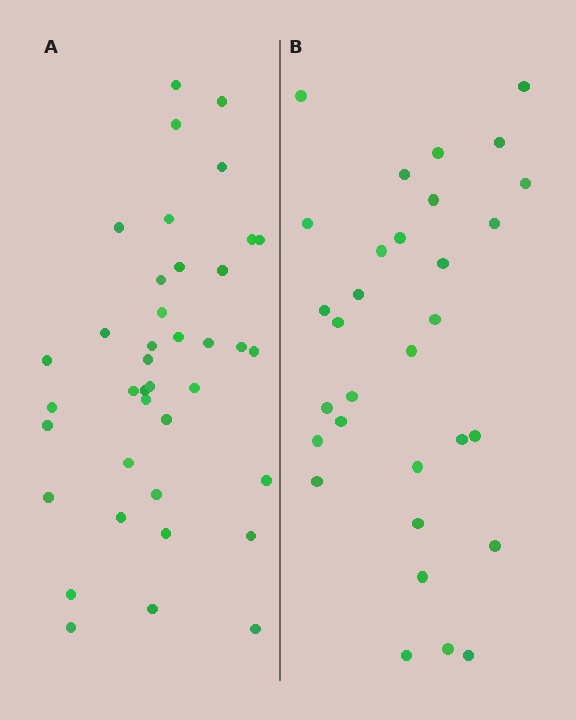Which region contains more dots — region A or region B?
Region A (the left region) has more dots.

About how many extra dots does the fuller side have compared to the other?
Region A has roughly 8 or so more dots than region B.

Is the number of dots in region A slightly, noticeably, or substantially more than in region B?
Region A has noticeably more, but not dramatically so. The ratio is roughly 1.3 to 1.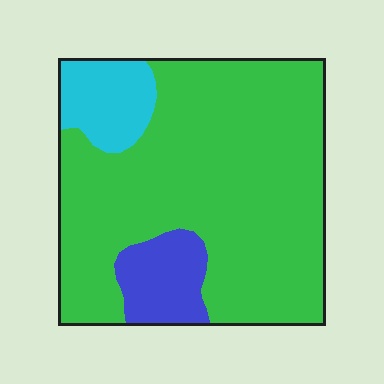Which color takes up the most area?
Green, at roughly 80%.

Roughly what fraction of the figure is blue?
Blue takes up about one tenth (1/10) of the figure.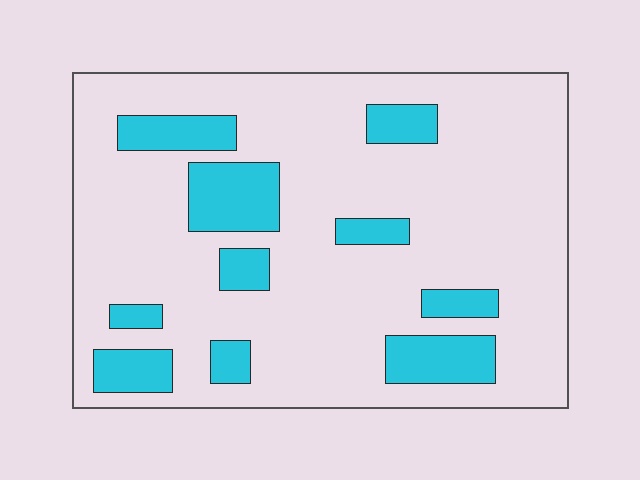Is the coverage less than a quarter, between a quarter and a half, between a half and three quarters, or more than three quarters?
Less than a quarter.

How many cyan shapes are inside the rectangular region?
10.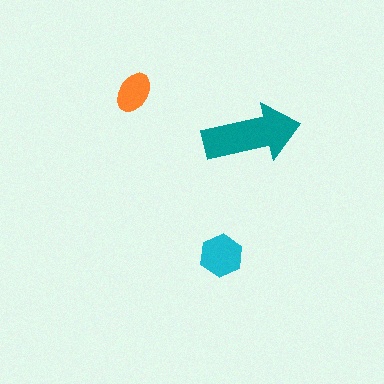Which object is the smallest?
The orange ellipse.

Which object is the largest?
The teal arrow.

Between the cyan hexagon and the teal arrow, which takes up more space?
The teal arrow.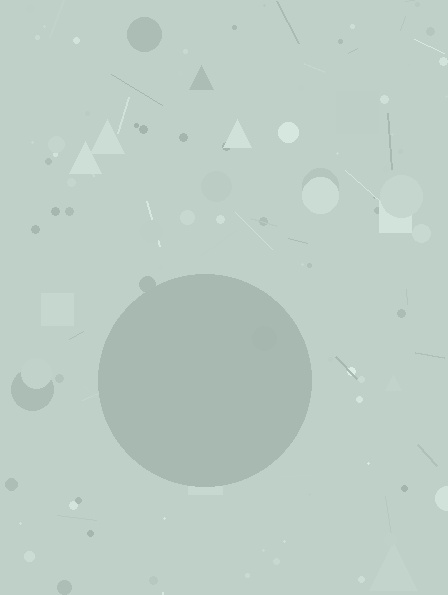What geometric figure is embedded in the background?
A circle is embedded in the background.